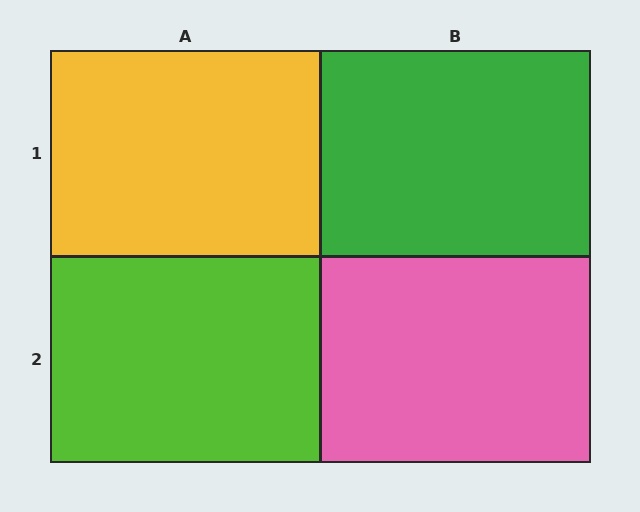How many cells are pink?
1 cell is pink.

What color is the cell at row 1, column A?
Yellow.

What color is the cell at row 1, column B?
Green.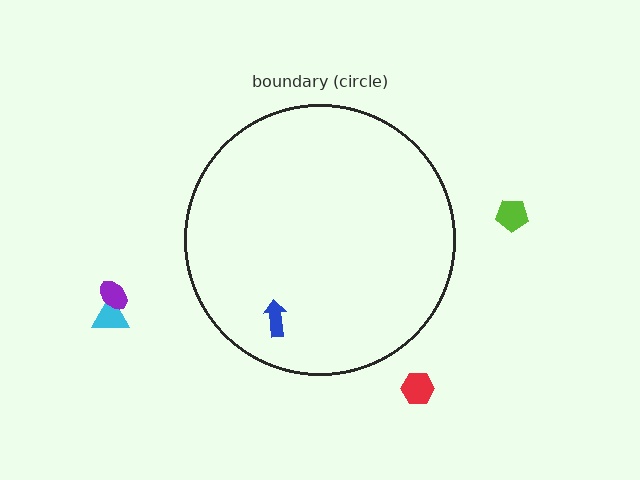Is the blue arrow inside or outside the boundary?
Inside.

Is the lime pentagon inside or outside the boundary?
Outside.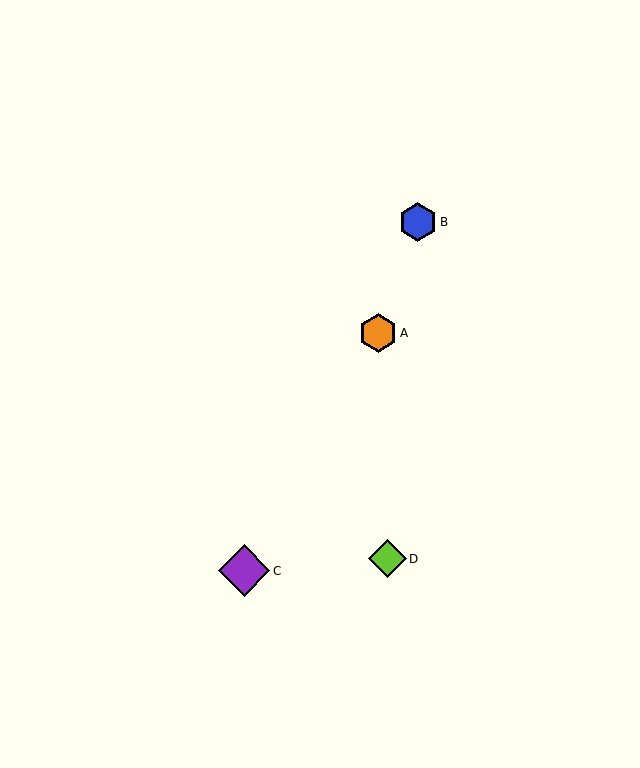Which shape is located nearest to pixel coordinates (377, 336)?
The orange hexagon (labeled A) at (378, 333) is nearest to that location.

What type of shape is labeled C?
Shape C is a purple diamond.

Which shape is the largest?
The purple diamond (labeled C) is the largest.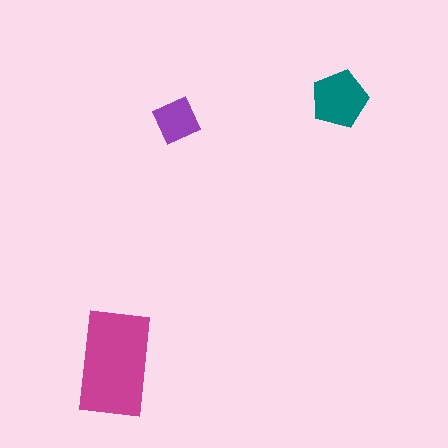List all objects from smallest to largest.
The purple diamond, the teal pentagon, the magenta rectangle.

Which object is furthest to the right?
The teal pentagon is rightmost.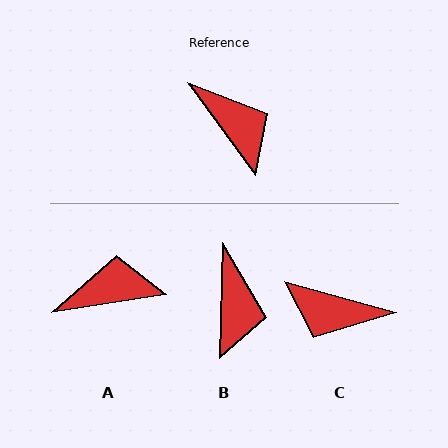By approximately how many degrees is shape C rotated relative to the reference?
Approximately 142 degrees clockwise.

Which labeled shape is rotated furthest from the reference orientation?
C, about 142 degrees away.